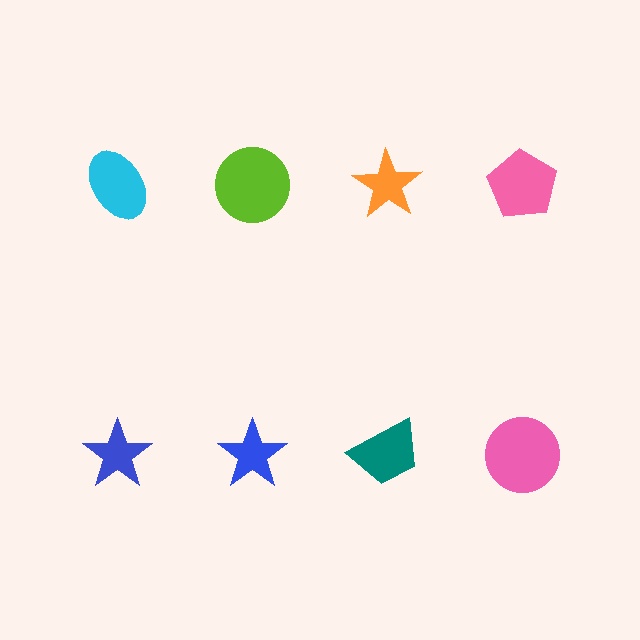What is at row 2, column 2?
A blue star.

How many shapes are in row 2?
4 shapes.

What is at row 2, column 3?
A teal trapezoid.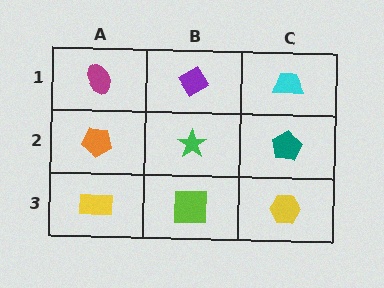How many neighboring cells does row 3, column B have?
3.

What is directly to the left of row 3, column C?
A lime square.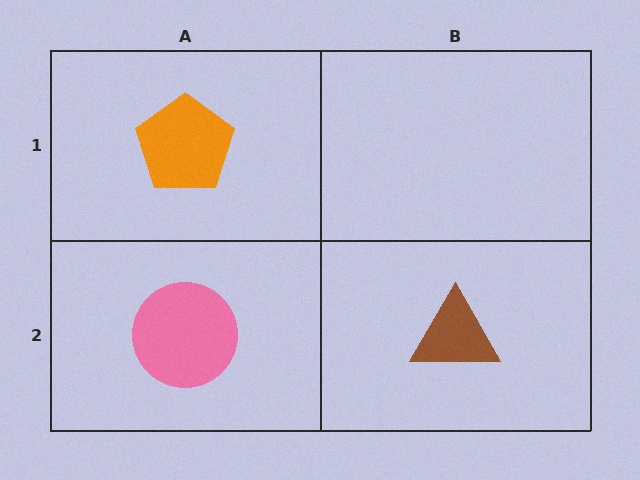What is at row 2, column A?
A pink circle.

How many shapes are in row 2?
2 shapes.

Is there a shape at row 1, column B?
No, that cell is empty.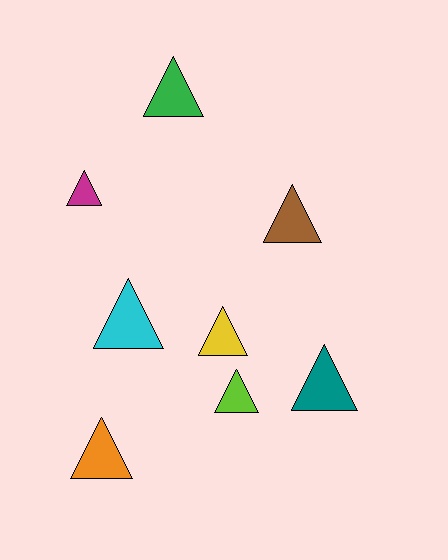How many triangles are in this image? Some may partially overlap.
There are 8 triangles.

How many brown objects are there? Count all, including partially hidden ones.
There is 1 brown object.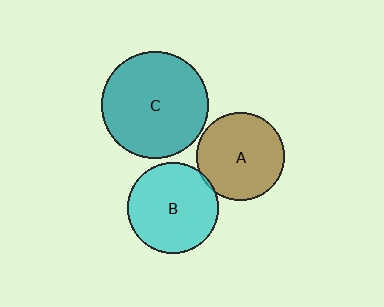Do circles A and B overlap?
Yes.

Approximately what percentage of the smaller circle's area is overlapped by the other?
Approximately 5%.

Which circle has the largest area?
Circle C (teal).